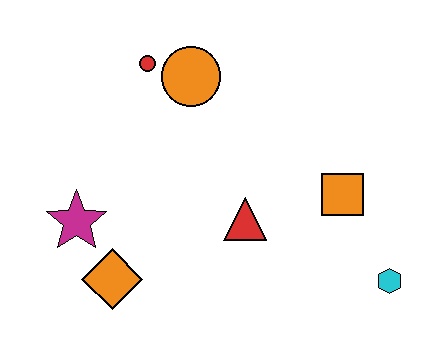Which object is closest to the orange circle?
The red circle is closest to the orange circle.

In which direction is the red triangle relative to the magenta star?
The red triangle is to the right of the magenta star.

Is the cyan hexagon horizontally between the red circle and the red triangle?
No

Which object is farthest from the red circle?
The cyan hexagon is farthest from the red circle.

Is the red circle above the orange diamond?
Yes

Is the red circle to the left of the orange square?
Yes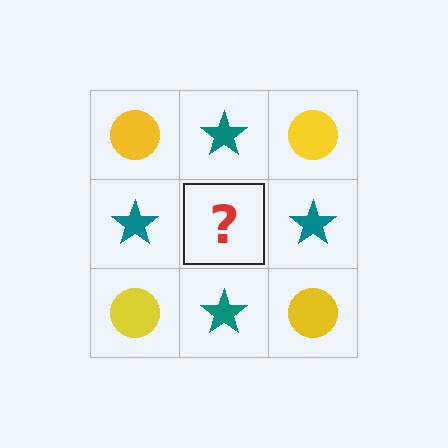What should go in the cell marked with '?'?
The missing cell should contain a yellow circle.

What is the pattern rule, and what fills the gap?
The rule is that it alternates yellow circle and teal star in a checkerboard pattern. The gap should be filled with a yellow circle.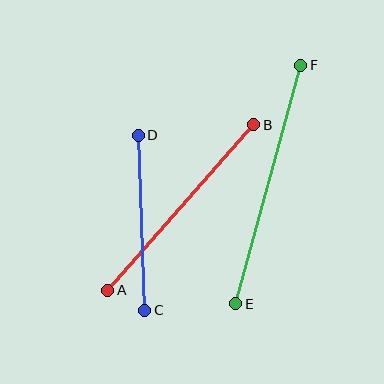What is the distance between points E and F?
The distance is approximately 247 pixels.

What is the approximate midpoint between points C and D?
The midpoint is at approximately (142, 223) pixels.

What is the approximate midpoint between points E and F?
The midpoint is at approximately (268, 184) pixels.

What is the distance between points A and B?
The distance is approximately 221 pixels.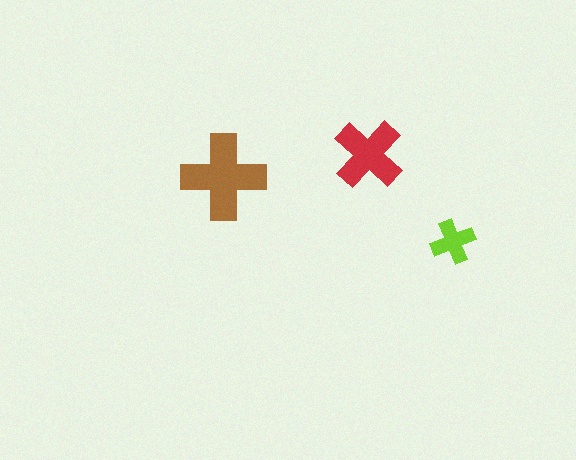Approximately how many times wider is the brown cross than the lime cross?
About 2 times wider.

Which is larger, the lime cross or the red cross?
The red one.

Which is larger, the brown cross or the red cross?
The brown one.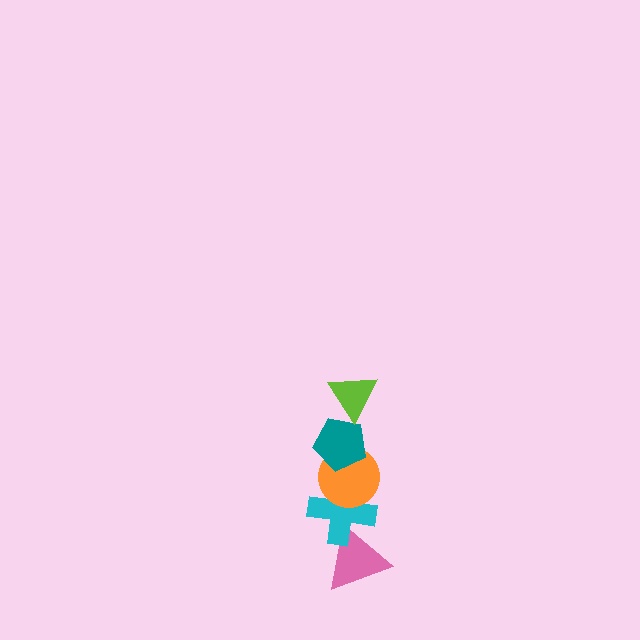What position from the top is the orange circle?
The orange circle is 3rd from the top.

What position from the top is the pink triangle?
The pink triangle is 5th from the top.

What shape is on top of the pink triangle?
The cyan cross is on top of the pink triangle.